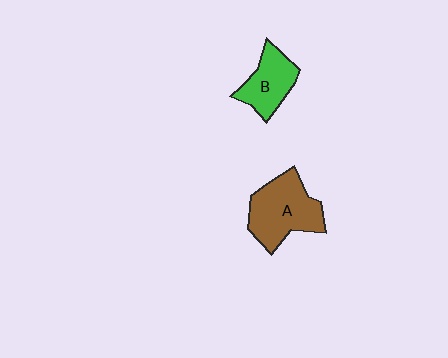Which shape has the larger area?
Shape A (brown).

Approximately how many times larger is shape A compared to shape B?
Approximately 1.5 times.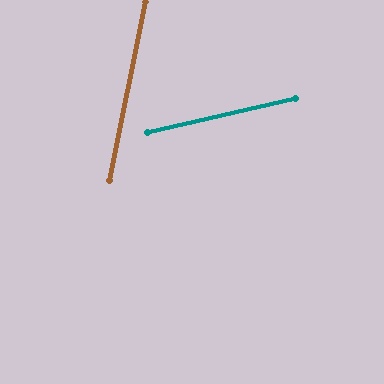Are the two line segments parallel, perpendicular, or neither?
Neither parallel nor perpendicular — they differ by about 66°.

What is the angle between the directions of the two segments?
Approximately 66 degrees.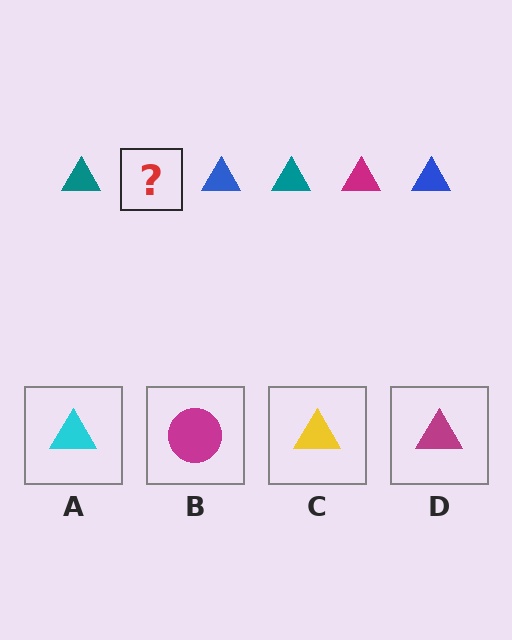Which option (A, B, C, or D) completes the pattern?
D.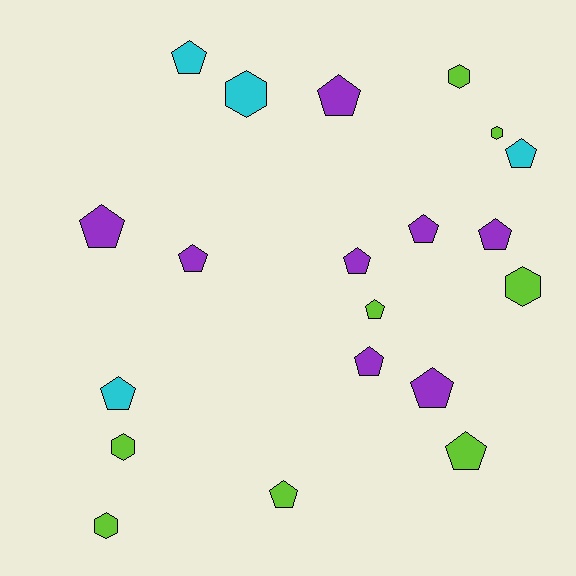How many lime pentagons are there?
There are 3 lime pentagons.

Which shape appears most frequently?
Pentagon, with 14 objects.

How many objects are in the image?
There are 20 objects.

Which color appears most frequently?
Lime, with 8 objects.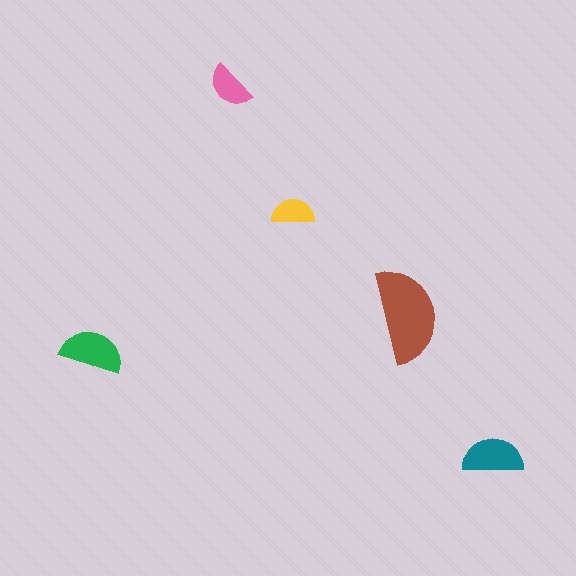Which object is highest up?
The pink semicircle is topmost.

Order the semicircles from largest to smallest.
the brown one, the green one, the teal one, the pink one, the yellow one.